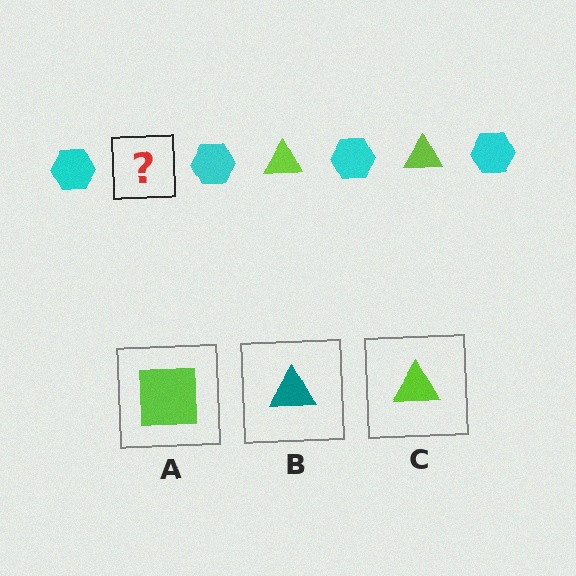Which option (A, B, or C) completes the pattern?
C.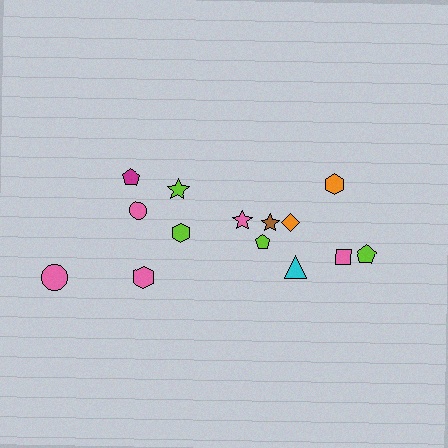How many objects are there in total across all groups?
There are 14 objects.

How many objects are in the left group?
There are 6 objects.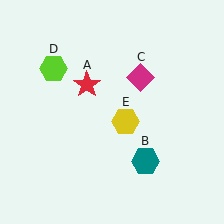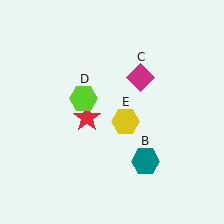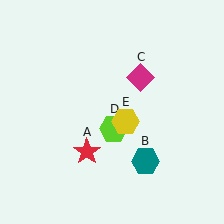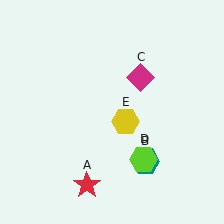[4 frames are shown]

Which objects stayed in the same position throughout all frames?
Teal hexagon (object B) and magenta diamond (object C) and yellow hexagon (object E) remained stationary.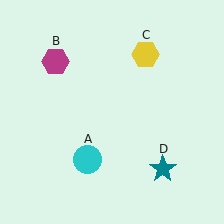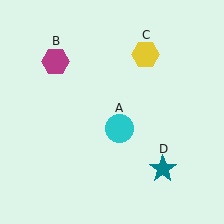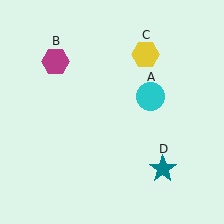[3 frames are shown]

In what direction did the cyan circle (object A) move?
The cyan circle (object A) moved up and to the right.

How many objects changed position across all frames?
1 object changed position: cyan circle (object A).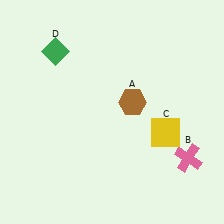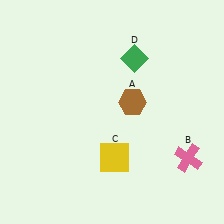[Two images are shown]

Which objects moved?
The objects that moved are: the yellow square (C), the green diamond (D).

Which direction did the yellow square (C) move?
The yellow square (C) moved left.